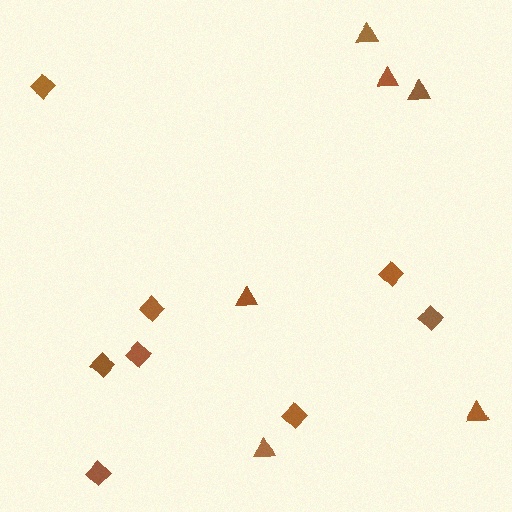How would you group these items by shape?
There are 2 groups: one group of triangles (6) and one group of diamonds (8).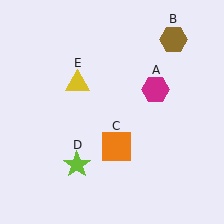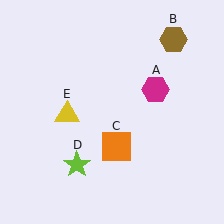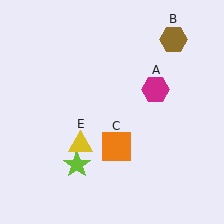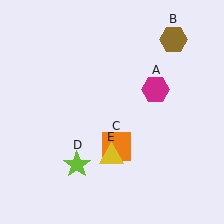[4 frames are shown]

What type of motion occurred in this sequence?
The yellow triangle (object E) rotated counterclockwise around the center of the scene.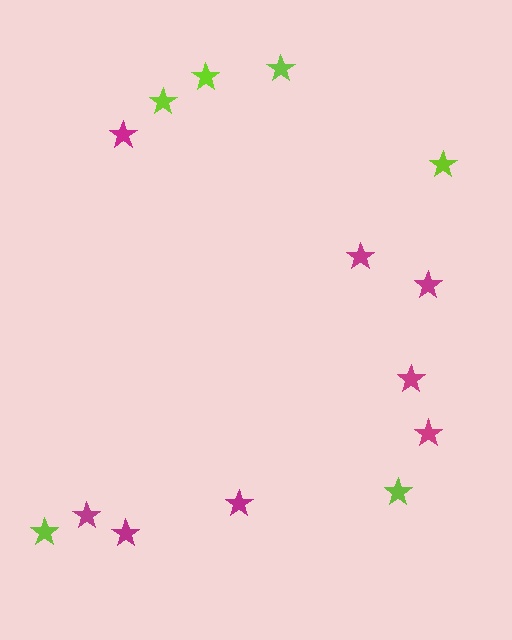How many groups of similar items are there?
There are 2 groups: one group of magenta stars (8) and one group of lime stars (6).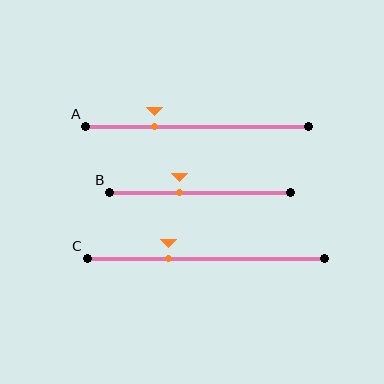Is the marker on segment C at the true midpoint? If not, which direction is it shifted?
No, the marker on segment C is shifted to the left by about 16% of the segment length.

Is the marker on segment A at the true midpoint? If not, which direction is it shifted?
No, the marker on segment A is shifted to the left by about 19% of the segment length.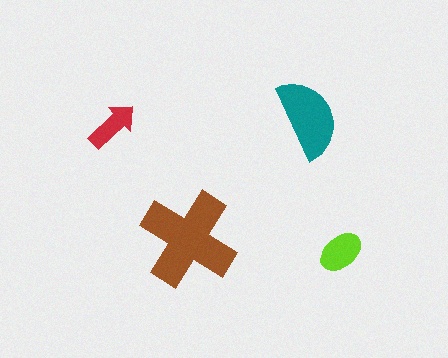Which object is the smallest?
The red arrow.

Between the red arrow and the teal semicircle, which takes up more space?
The teal semicircle.